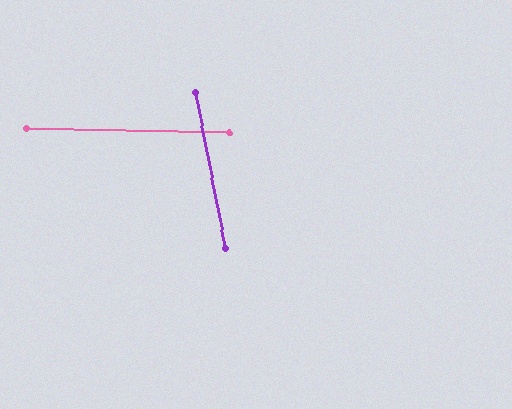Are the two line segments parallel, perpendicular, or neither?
Neither parallel nor perpendicular — they differ by about 78°.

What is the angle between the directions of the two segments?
Approximately 78 degrees.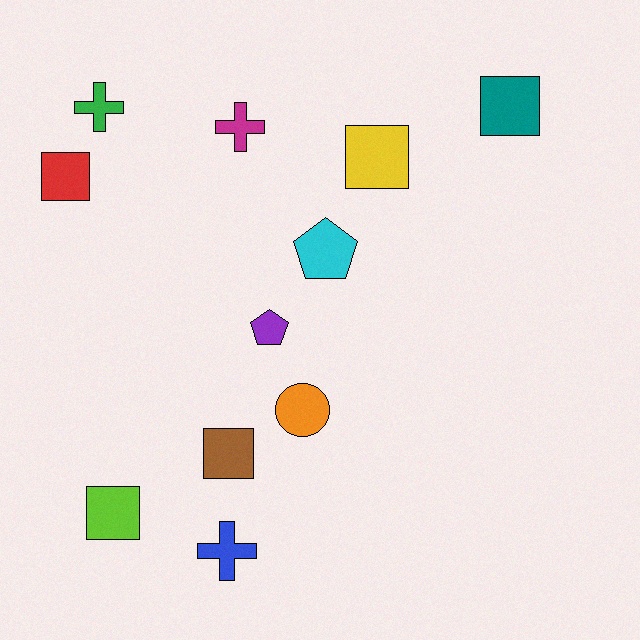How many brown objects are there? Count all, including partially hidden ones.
There is 1 brown object.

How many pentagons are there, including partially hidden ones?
There are 2 pentagons.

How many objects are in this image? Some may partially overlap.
There are 11 objects.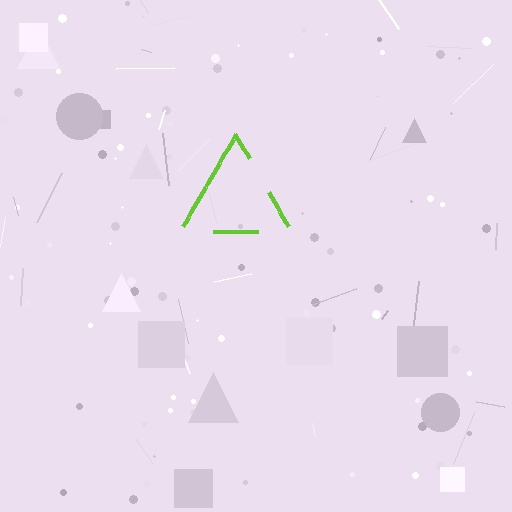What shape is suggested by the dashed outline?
The dashed outline suggests a triangle.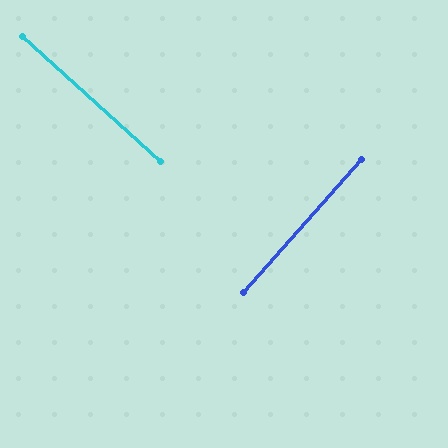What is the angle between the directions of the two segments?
Approximately 89 degrees.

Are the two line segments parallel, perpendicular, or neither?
Perpendicular — they meet at approximately 89°.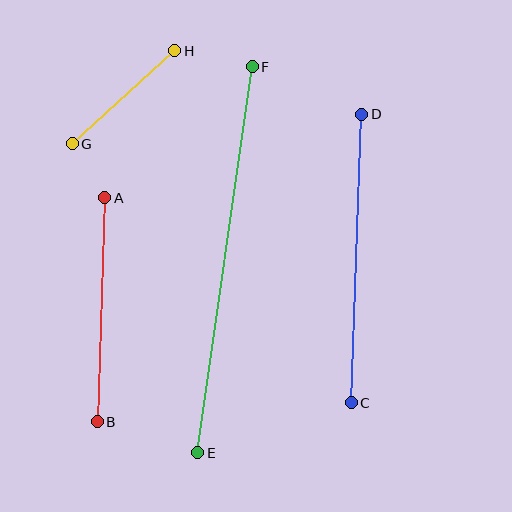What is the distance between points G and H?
The distance is approximately 138 pixels.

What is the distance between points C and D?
The distance is approximately 289 pixels.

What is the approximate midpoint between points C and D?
The midpoint is at approximately (357, 258) pixels.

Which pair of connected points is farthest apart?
Points E and F are farthest apart.